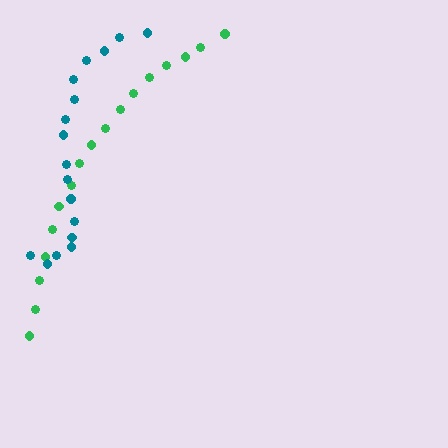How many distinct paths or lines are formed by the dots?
There are 2 distinct paths.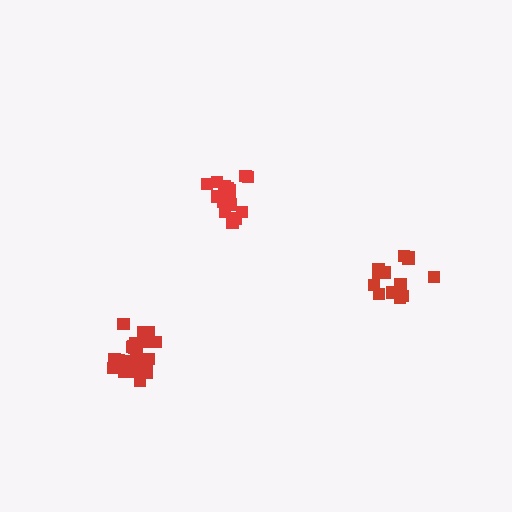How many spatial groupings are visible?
There are 3 spatial groupings.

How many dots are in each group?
Group 1: 18 dots, Group 2: 21 dots, Group 3: 15 dots (54 total).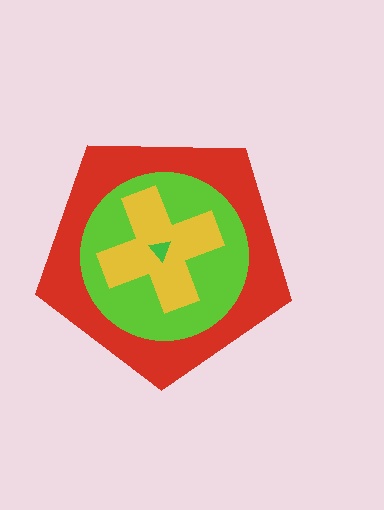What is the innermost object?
The green triangle.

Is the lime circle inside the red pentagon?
Yes.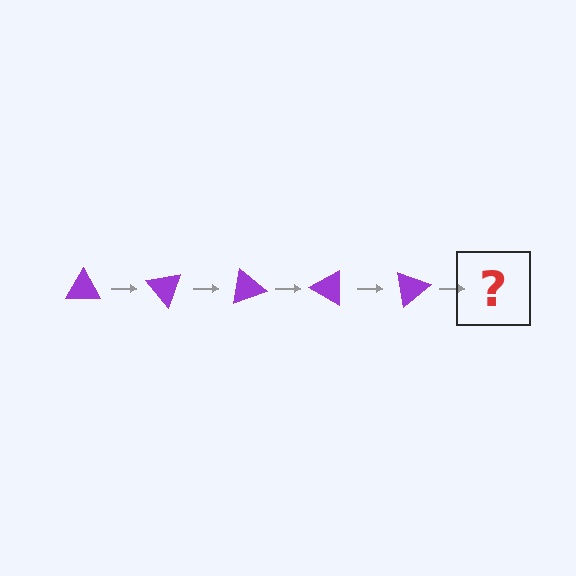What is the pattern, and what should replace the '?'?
The pattern is that the triangle rotates 50 degrees each step. The '?' should be a purple triangle rotated 250 degrees.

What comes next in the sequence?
The next element should be a purple triangle rotated 250 degrees.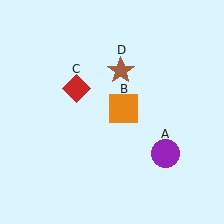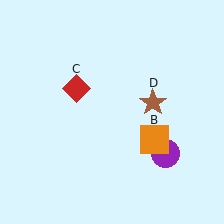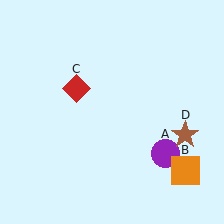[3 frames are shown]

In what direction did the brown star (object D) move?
The brown star (object D) moved down and to the right.